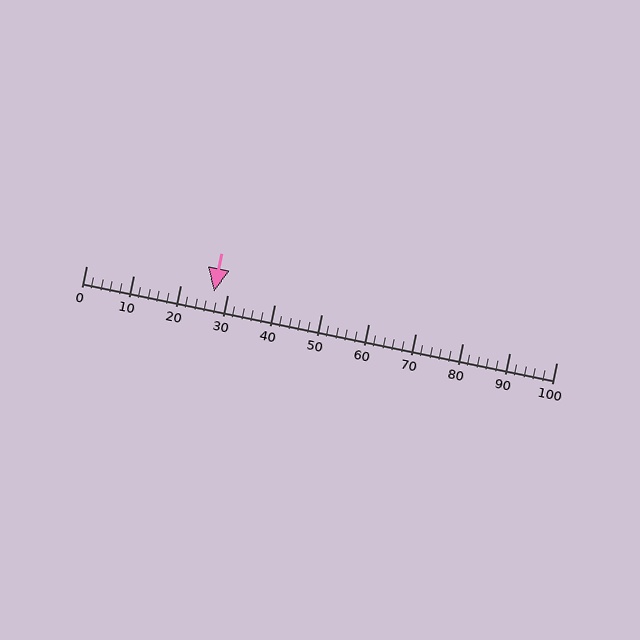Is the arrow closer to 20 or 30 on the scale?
The arrow is closer to 30.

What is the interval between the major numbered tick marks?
The major tick marks are spaced 10 units apart.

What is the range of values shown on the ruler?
The ruler shows values from 0 to 100.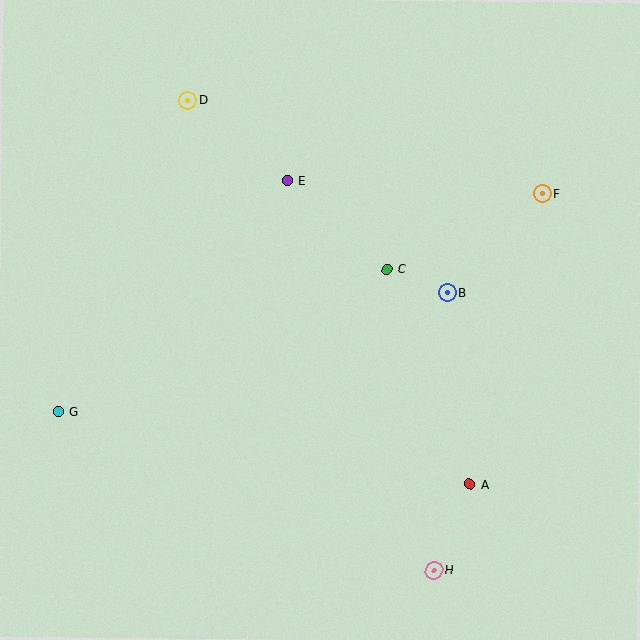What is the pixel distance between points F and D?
The distance between F and D is 367 pixels.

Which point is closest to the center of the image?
Point C at (387, 269) is closest to the center.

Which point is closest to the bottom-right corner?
Point H is closest to the bottom-right corner.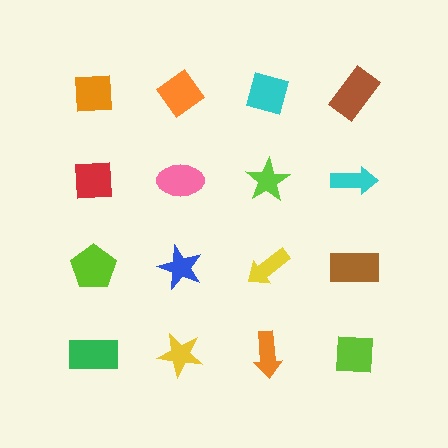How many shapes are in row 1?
4 shapes.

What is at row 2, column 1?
A red square.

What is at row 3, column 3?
A yellow arrow.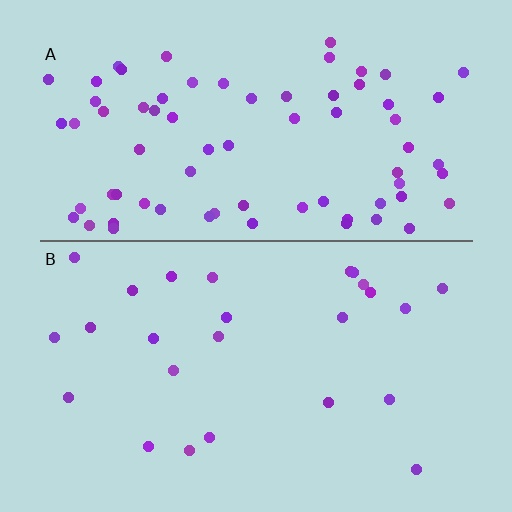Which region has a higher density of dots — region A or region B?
A (the top).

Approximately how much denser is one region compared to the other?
Approximately 2.9× — region A over region B.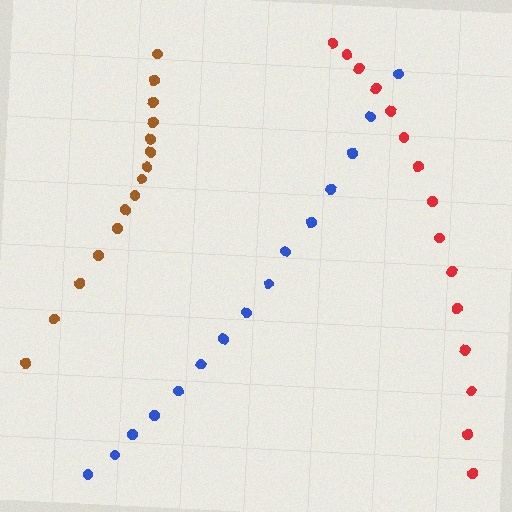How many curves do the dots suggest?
There are 3 distinct paths.